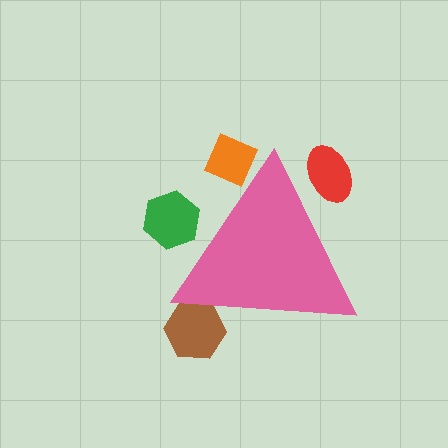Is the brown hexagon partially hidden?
Yes, the brown hexagon is partially hidden behind the pink triangle.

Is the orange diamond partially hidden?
Yes, the orange diamond is partially hidden behind the pink triangle.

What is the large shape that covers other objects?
A pink triangle.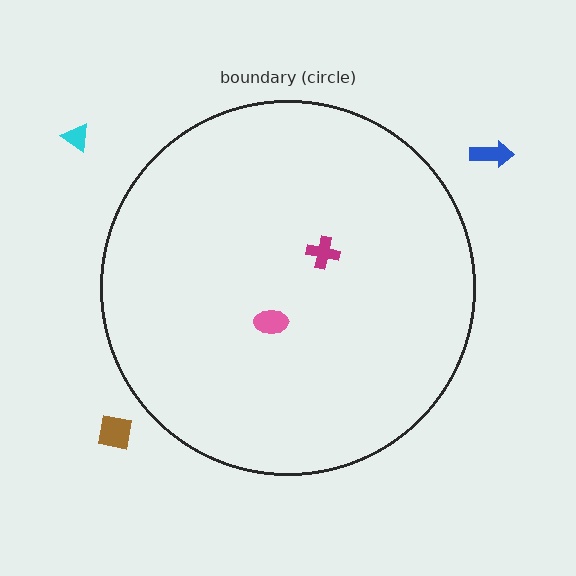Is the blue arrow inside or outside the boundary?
Outside.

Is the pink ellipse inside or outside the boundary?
Inside.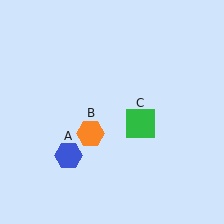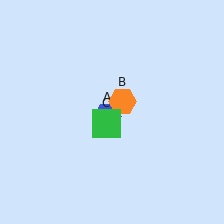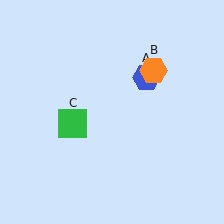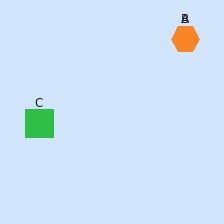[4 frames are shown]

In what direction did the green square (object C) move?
The green square (object C) moved left.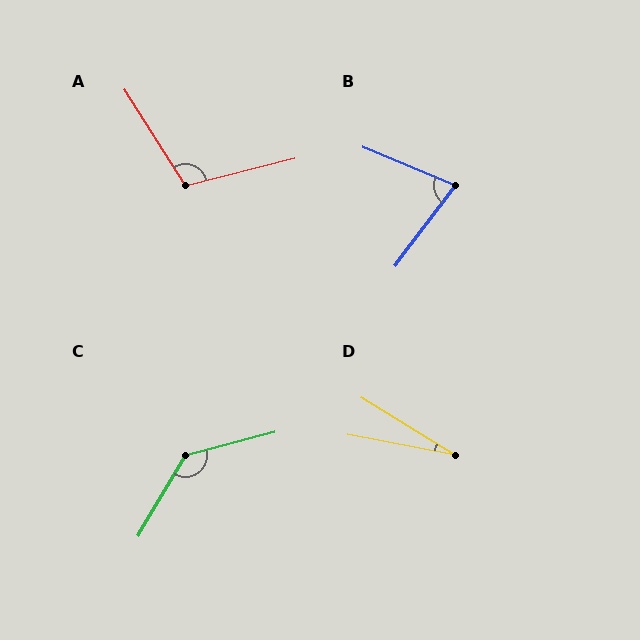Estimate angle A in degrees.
Approximately 108 degrees.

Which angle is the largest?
C, at approximately 135 degrees.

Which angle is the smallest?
D, at approximately 20 degrees.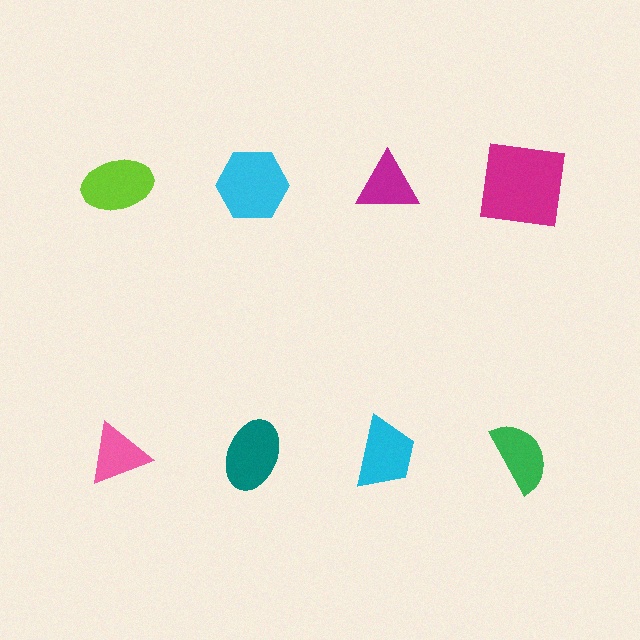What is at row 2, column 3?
A cyan trapezoid.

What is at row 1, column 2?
A cyan hexagon.